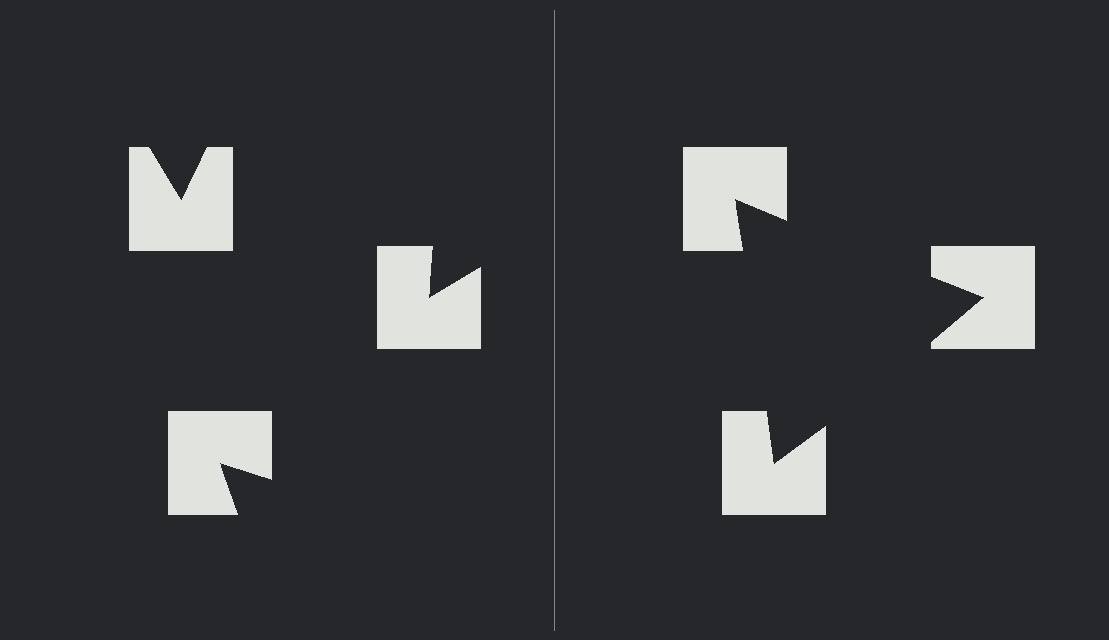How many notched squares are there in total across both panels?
6 — 3 on each side.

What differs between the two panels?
The notched squares are positioned identically on both sides; only the wedge orientations differ. On the right they align to a triangle; on the left they are misaligned.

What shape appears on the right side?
An illusory triangle.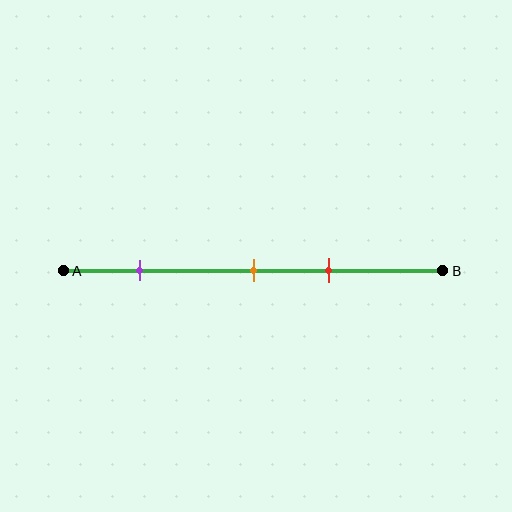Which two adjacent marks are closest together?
The orange and red marks are the closest adjacent pair.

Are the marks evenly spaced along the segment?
No, the marks are not evenly spaced.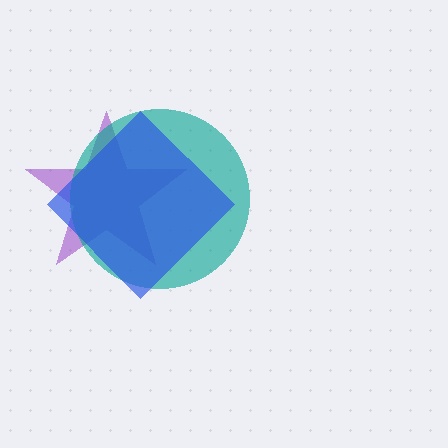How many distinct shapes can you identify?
There are 3 distinct shapes: a purple star, a teal circle, a blue diamond.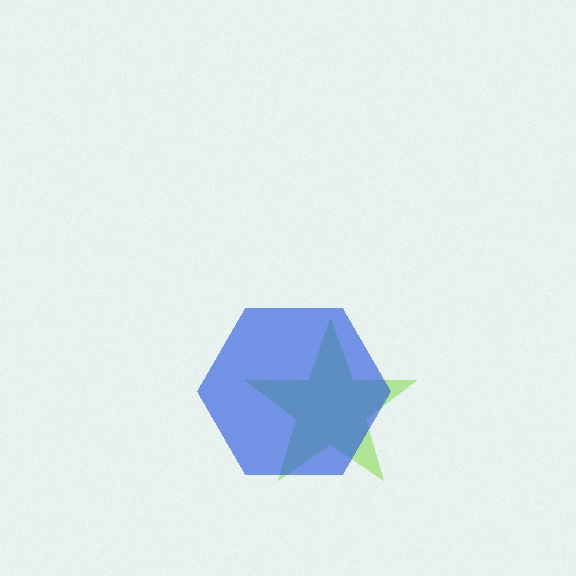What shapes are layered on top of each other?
The layered shapes are: a lime star, a blue hexagon.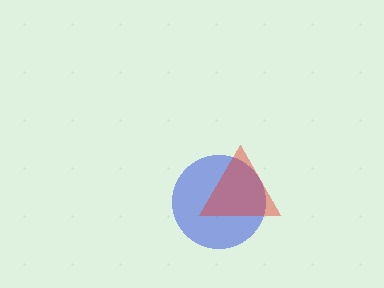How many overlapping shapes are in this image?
There are 2 overlapping shapes in the image.